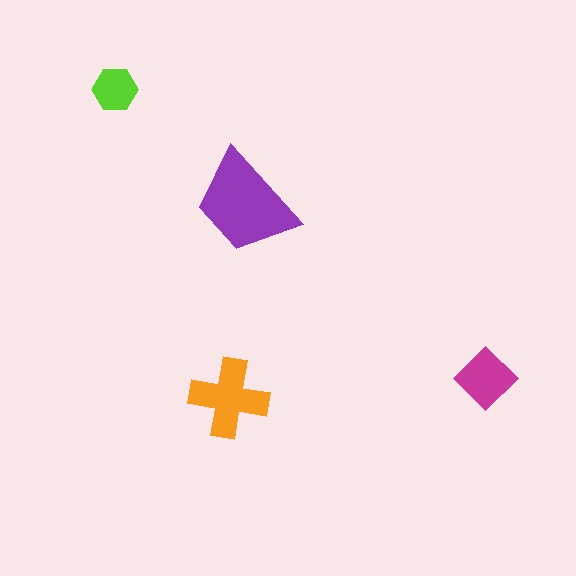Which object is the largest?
The purple trapezoid.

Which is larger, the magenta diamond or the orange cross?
The orange cross.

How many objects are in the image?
There are 4 objects in the image.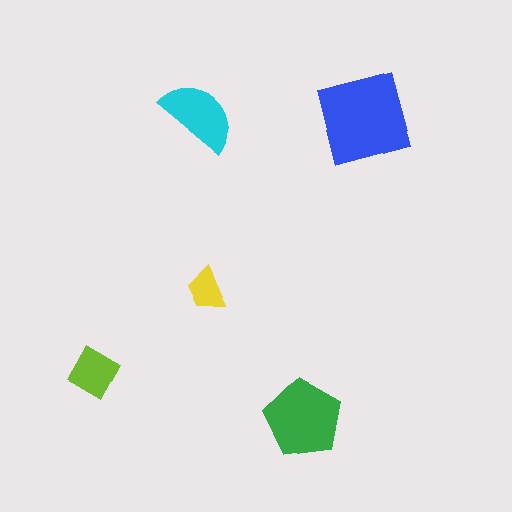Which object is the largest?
The blue square.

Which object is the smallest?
The yellow trapezoid.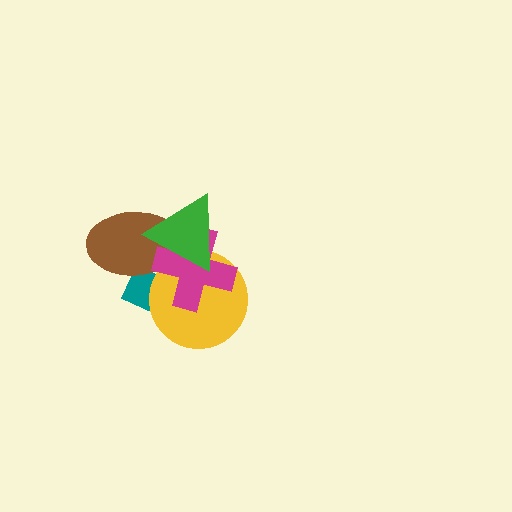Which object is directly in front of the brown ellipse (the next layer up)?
The magenta cross is directly in front of the brown ellipse.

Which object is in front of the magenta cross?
The green triangle is in front of the magenta cross.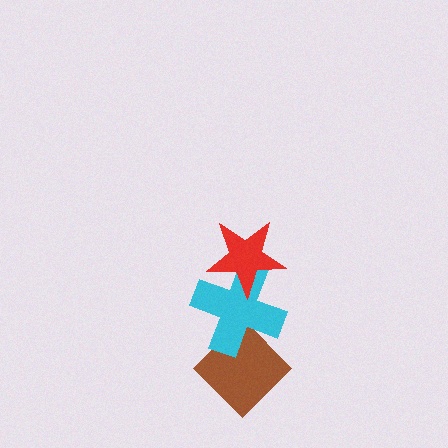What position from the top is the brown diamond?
The brown diamond is 3rd from the top.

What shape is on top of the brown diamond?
The cyan cross is on top of the brown diamond.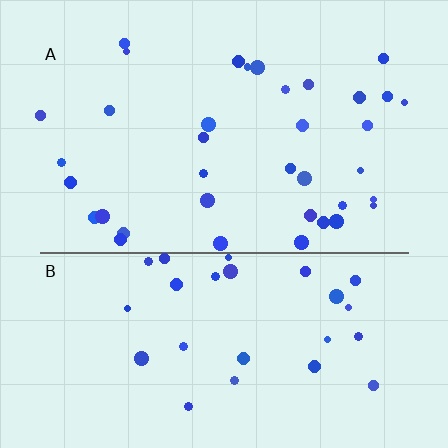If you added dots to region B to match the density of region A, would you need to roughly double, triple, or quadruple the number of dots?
Approximately double.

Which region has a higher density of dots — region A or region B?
A (the top).